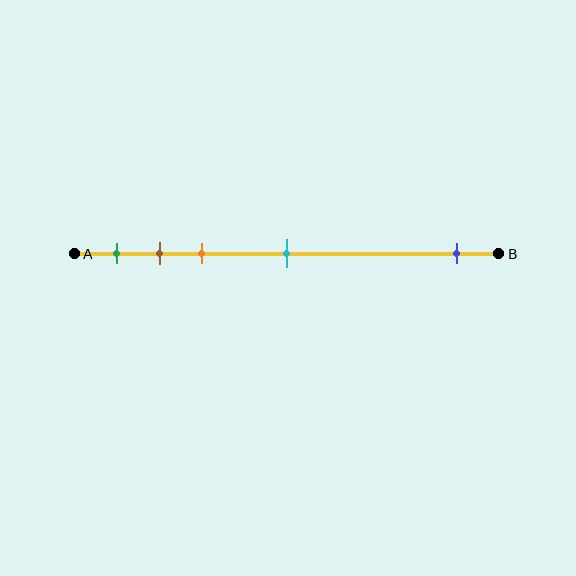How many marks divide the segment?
There are 5 marks dividing the segment.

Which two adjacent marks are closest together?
The brown and orange marks are the closest adjacent pair.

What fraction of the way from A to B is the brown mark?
The brown mark is approximately 20% (0.2) of the way from A to B.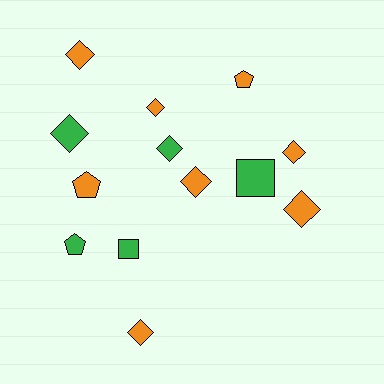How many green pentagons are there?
There is 1 green pentagon.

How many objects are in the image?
There are 13 objects.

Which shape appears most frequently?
Diamond, with 8 objects.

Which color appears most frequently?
Orange, with 8 objects.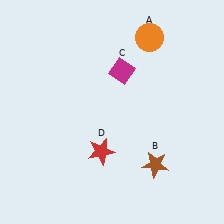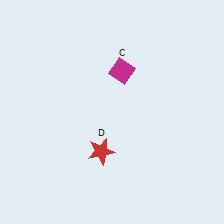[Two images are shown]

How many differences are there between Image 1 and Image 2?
There are 2 differences between the two images.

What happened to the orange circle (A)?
The orange circle (A) was removed in Image 2. It was in the top-right area of Image 1.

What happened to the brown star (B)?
The brown star (B) was removed in Image 2. It was in the bottom-right area of Image 1.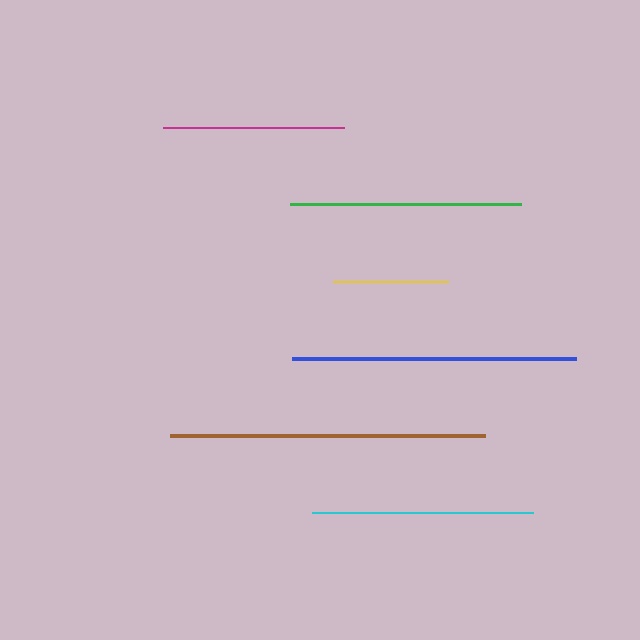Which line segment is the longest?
The brown line is the longest at approximately 315 pixels.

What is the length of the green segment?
The green segment is approximately 231 pixels long.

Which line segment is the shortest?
The yellow line is the shortest at approximately 115 pixels.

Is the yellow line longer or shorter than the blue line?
The blue line is longer than the yellow line.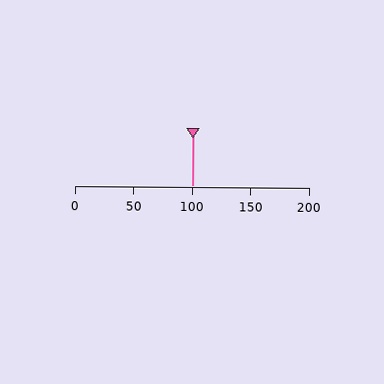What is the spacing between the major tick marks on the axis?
The major ticks are spaced 50 apart.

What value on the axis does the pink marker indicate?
The marker indicates approximately 100.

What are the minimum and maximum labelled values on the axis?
The axis runs from 0 to 200.